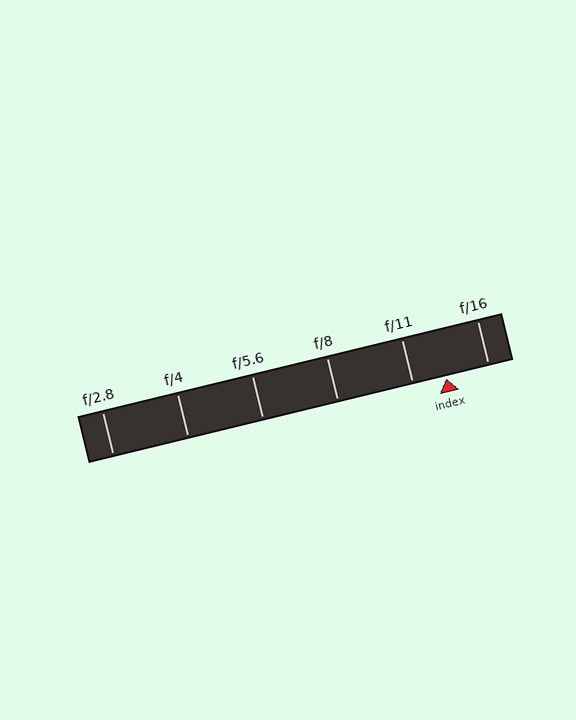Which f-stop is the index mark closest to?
The index mark is closest to f/11.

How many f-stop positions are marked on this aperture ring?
There are 6 f-stop positions marked.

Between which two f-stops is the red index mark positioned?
The index mark is between f/11 and f/16.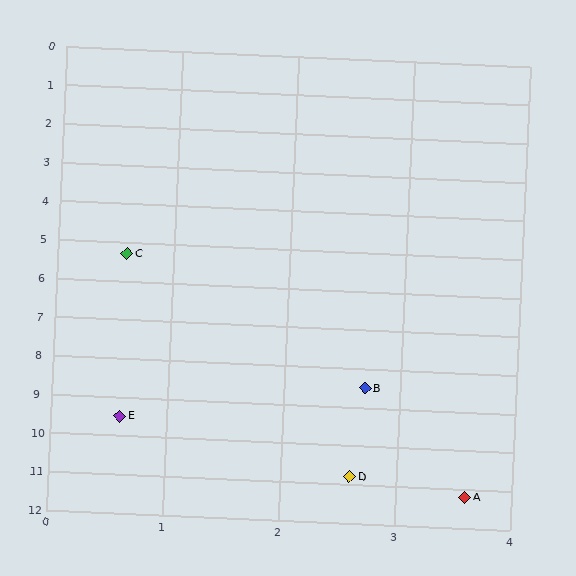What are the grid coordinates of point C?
Point C is at approximately (0.6, 5.3).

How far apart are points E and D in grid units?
Points E and D are about 2.4 grid units apart.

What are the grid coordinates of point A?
Point A is at approximately (3.6, 11.2).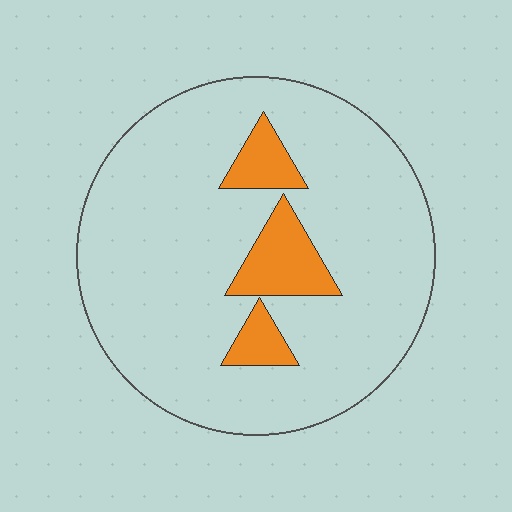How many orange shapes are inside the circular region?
3.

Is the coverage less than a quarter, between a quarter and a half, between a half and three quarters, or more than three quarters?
Less than a quarter.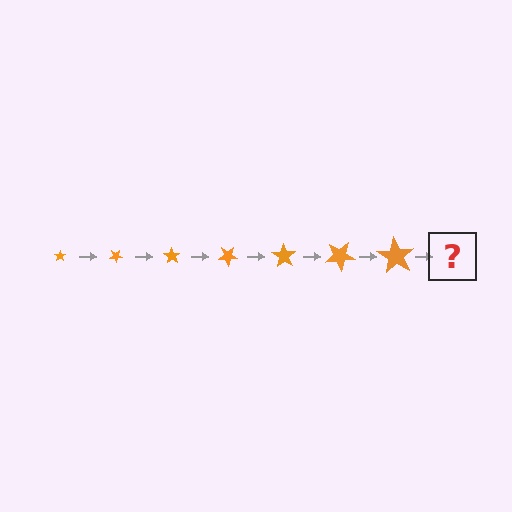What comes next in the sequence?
The next element should be a star, larger than the previous one and rotated 245 degrees from the start.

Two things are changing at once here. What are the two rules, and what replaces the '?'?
The two rules are that the star grows larger each step and it rotates 35 degrees each step. The '?' should be a star, larger than the previous one and rotated 245 degrees from the start.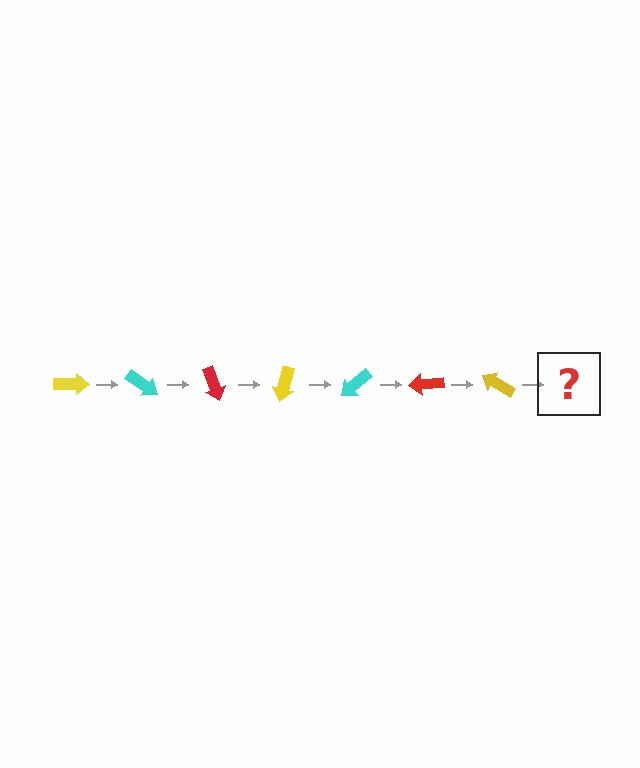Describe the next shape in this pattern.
It should be a cyan arrow, rotated 245 degrees from the start.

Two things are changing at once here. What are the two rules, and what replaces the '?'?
The two rules are that it rotates 35 degrees each step and the color cycles through yellow, cyan, and red. The '?' should be a cyan arrow, rotated 245 degrees from the start.